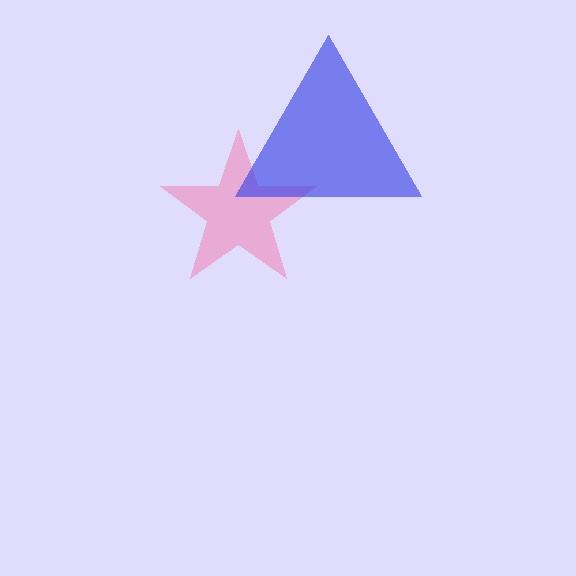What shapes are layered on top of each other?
The layered shapes are: a pink star, a blue triangle.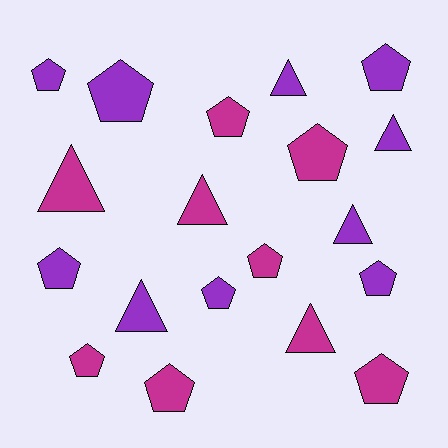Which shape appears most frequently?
Pentagon, with 12 objects.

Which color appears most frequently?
Purple, with 10 objects.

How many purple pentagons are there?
There are 6 purple pentagons.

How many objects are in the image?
There are 19 objects.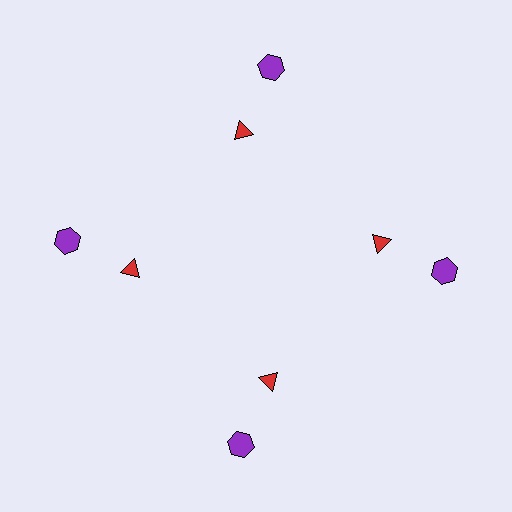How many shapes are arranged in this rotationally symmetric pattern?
There are 8 shapes, arranged in 4 groups of 2.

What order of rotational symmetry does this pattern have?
This pattern has 4-fold rotational symmetry.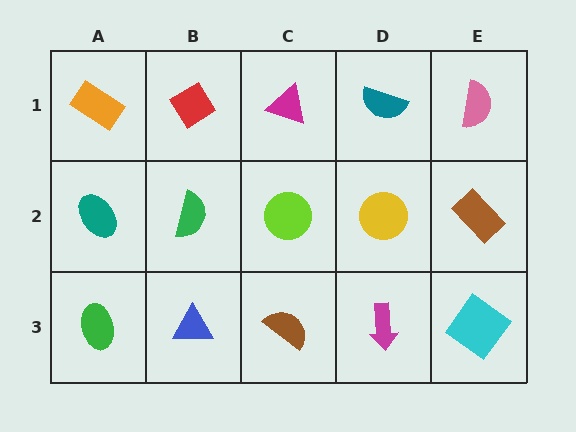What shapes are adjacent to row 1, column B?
A green semicircle (row 2, column B), an orange rectangle (row 1, column A), a magenta triangle (row 1, column C).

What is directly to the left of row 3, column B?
A green ellipse.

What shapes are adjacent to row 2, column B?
A red diamond (row 1, column B), a blue triangle (row 3, column B), a teal ellipse (row 2, column A), a lime circle (row 2, column C).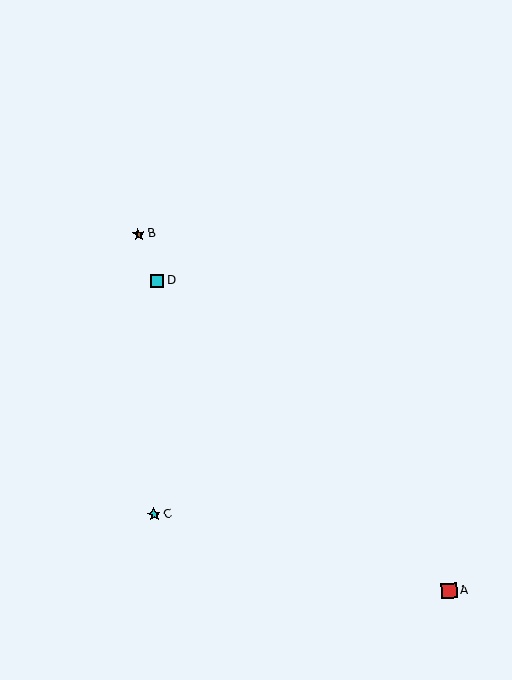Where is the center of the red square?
The center of the red square is at (449, 591).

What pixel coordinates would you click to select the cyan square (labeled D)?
Click at (157, 281) to select the cyan square D.